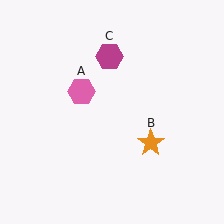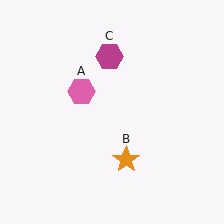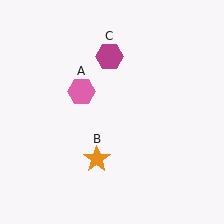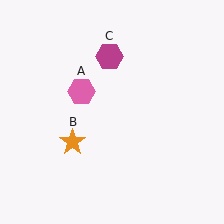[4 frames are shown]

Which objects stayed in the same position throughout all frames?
Pink hexagon (object A) and magenta hexagon (object C) remained stationary.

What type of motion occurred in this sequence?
The orange star (object B) rotated clockwise around the center of the scene.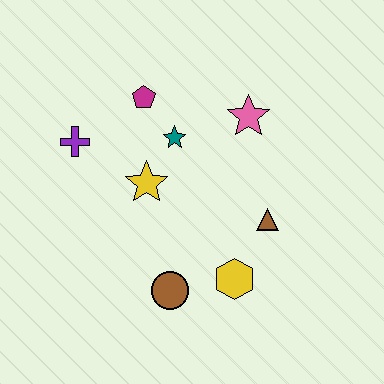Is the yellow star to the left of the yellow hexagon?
Yes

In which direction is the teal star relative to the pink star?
The teal star is to the left of the pink star.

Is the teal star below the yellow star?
No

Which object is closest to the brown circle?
The yellow hexagon is closest to the brown circle.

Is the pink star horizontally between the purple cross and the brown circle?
No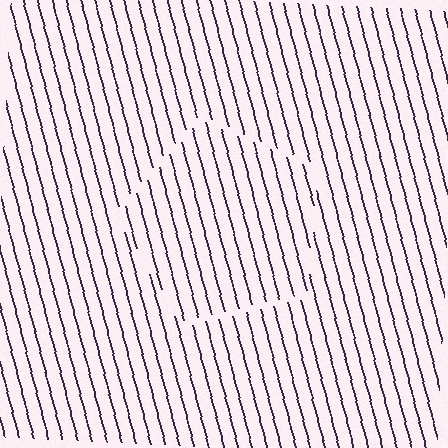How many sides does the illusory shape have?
5 sides — the line-ends trace a pentagon.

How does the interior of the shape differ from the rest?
The interior of the shape contains the same grating, shifted by half a period — the contour is defined by the phase discontinuity where line-ends from the inner and outer gratings abut.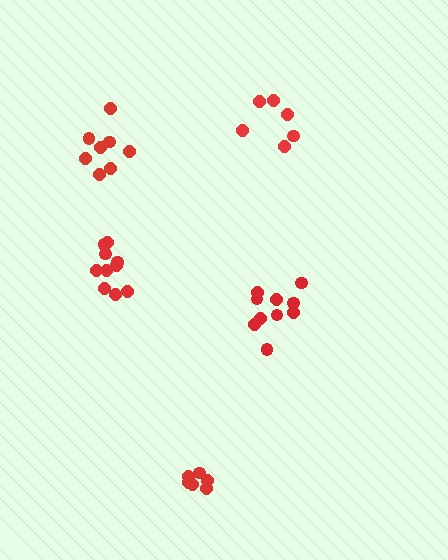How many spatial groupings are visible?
There are 5 spatial groupings.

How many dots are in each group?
Group 1: 8 dots, Group 2: 6 dots, Group 3: 10 dots, Group 4: 6 dots, Group 5: 11 dots (41 total).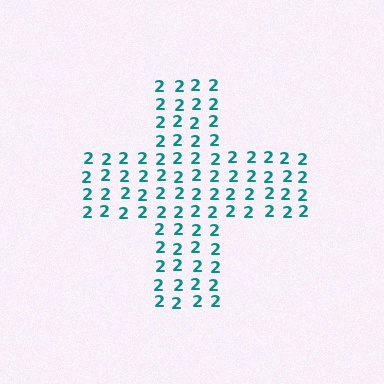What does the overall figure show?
The overall figure shows a cross.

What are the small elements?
The small elements are digit 2's.